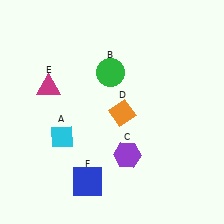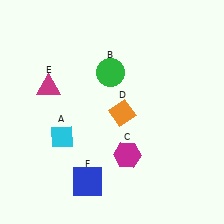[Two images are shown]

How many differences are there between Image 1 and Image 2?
There is 1 difference between the two images.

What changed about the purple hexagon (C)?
In Image 1, C is purple. In Image 2, it changed to magenta.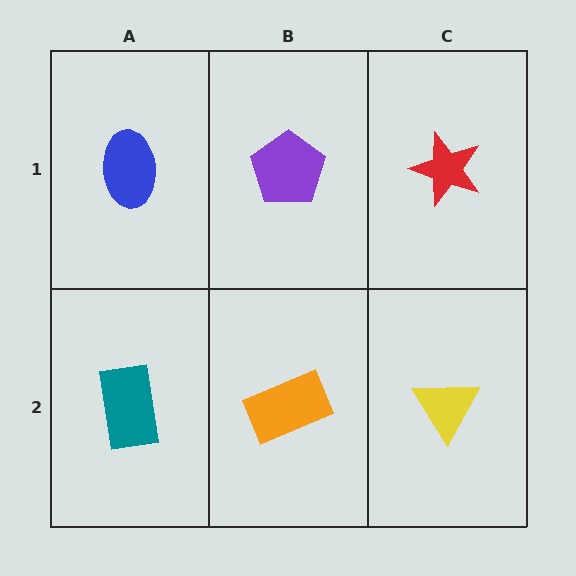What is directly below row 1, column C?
A yellow triangle.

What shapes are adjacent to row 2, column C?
A red star (row 1, column C), an orange rectangle (row 2, column B).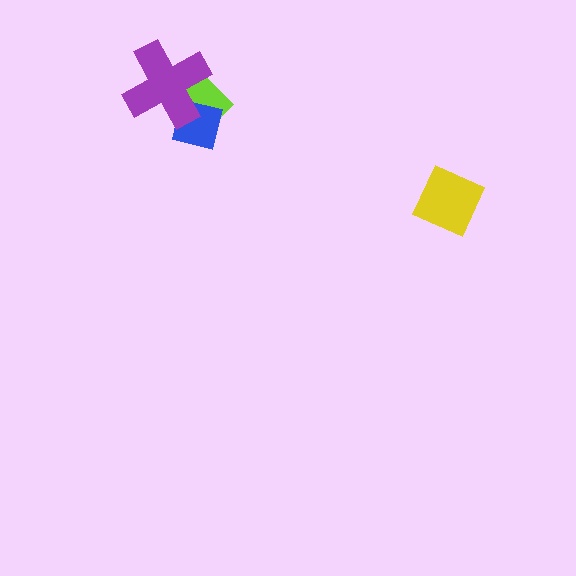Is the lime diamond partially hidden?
Yes, it is partially covered by another shape.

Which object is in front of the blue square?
The purple cross is in front of the blue square.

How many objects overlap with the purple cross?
2 objects overlap with the purple cross.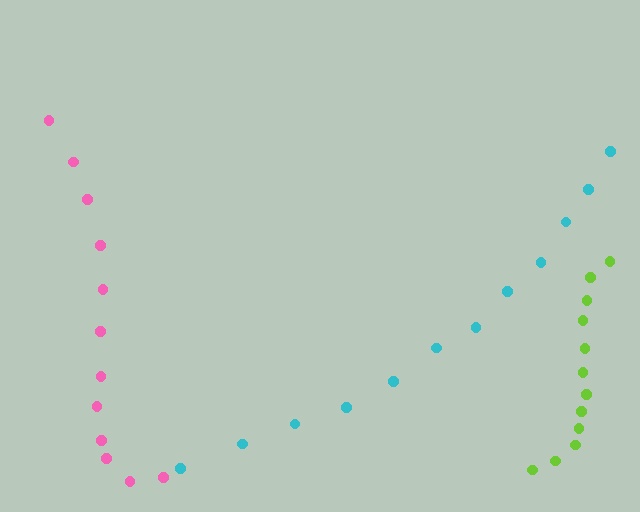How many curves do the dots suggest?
There are 3 distinct paths.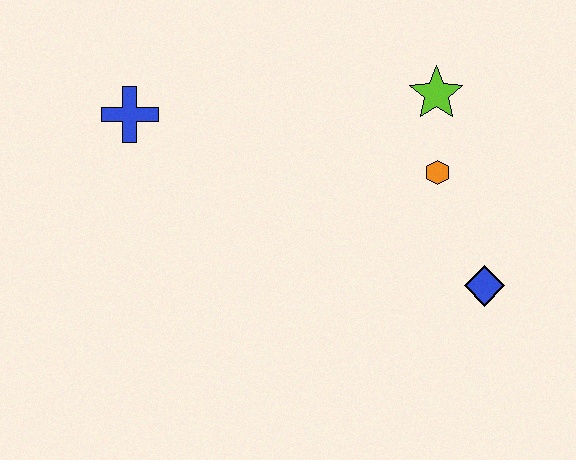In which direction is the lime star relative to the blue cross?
The lime star is to the right of the blue cross.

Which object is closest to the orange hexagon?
The lime star is closest to the orange hexagon.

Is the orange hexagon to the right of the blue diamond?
No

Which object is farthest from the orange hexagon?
The blue cross is farthest from the orange hexagon.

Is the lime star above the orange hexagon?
Yes